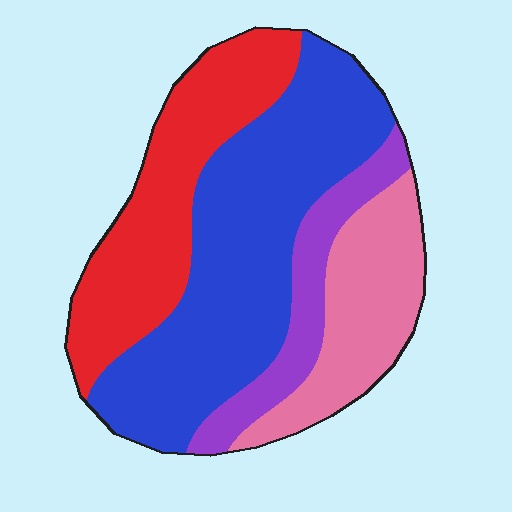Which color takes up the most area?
Blue, at roughly 45%.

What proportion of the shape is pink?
Pink covers about 20% of the shape.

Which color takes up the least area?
Purple, at roughly 10%.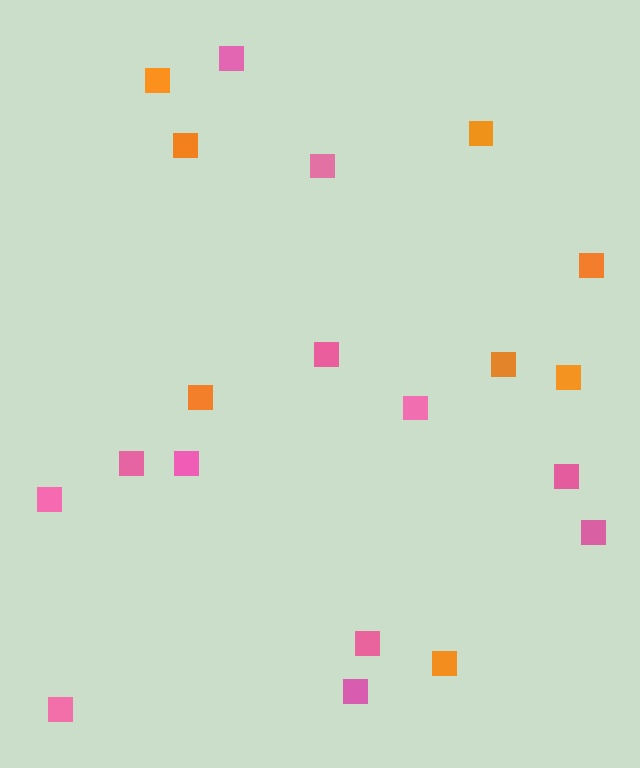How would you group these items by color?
There are 2 groups: one group of pink squares (12) and one group of orange squares (8).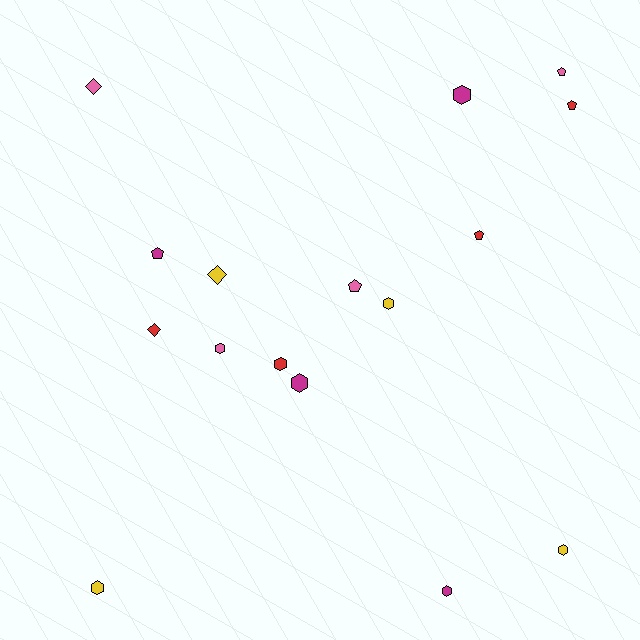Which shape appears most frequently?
Hexagon, with 8 objects.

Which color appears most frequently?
Yellow, with 4 objects.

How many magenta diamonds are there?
There are no magenta diamonds.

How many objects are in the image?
There are 16 objects.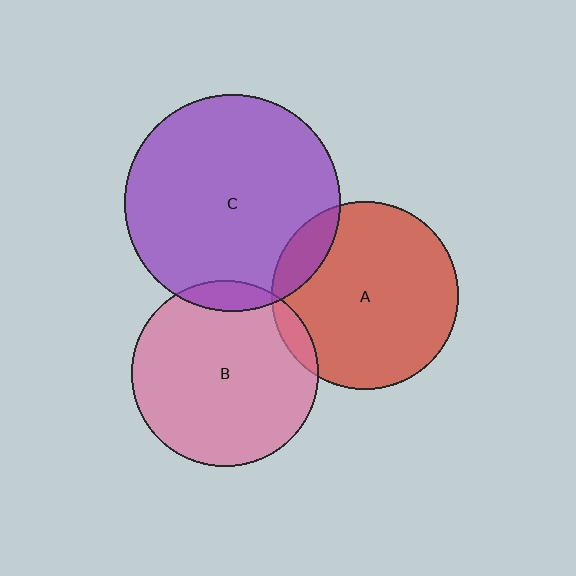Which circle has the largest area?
Circle C (purple).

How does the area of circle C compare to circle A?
Approximately 1.3 times.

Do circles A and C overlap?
Yes.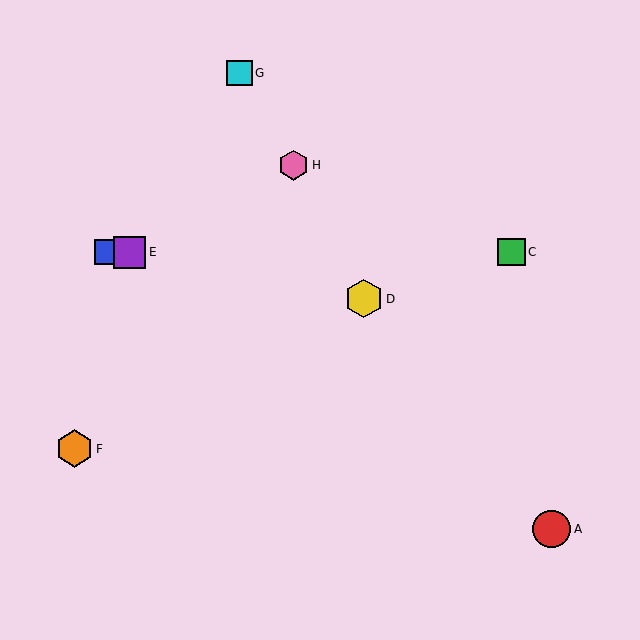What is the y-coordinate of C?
Object C is at y≈252.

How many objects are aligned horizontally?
3 objects (B, C, E) are aligned horizontally.